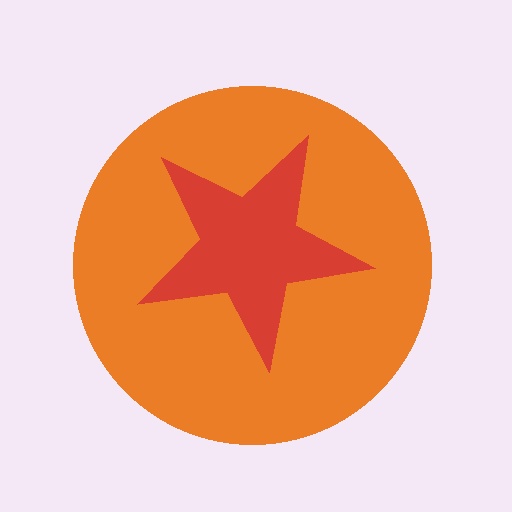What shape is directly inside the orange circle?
The red star.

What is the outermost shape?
The orange circle.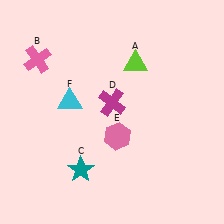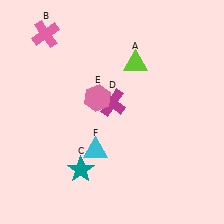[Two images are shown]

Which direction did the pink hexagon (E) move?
The pink hexagon (E) moved up.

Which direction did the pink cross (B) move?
The pink cross (B) moved up.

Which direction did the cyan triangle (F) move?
The cyan triangle (F) moved down.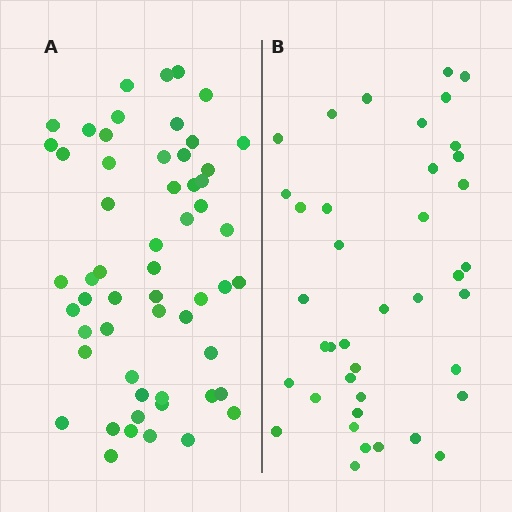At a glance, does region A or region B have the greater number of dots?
Region A (the left region) has more dots.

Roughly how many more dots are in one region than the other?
Region A has approximately 15 more dots than region B.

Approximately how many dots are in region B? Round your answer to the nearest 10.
About 40 dots.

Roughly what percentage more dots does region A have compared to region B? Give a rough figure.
About 40% more.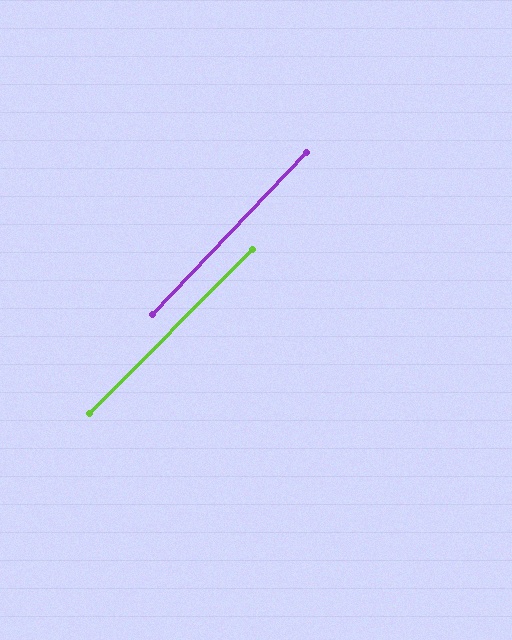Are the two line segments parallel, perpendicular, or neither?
Parallel — their directions differ by only 1.3°.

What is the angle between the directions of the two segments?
Approximately 1 degree.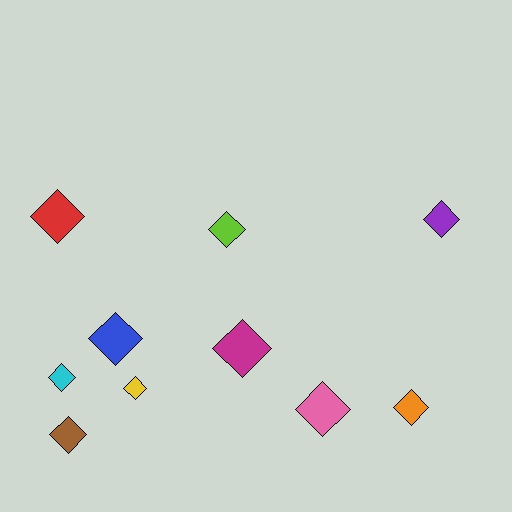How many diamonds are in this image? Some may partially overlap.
There are 10 diamonds.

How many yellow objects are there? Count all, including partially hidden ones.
There is 1 yellow object.